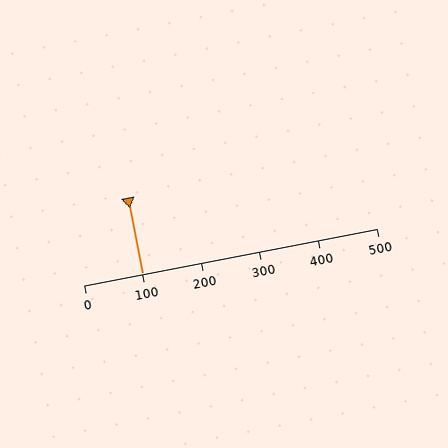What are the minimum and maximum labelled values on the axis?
The axis runs from 0 to 500.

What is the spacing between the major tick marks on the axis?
The major ticks are spaced 100 apart.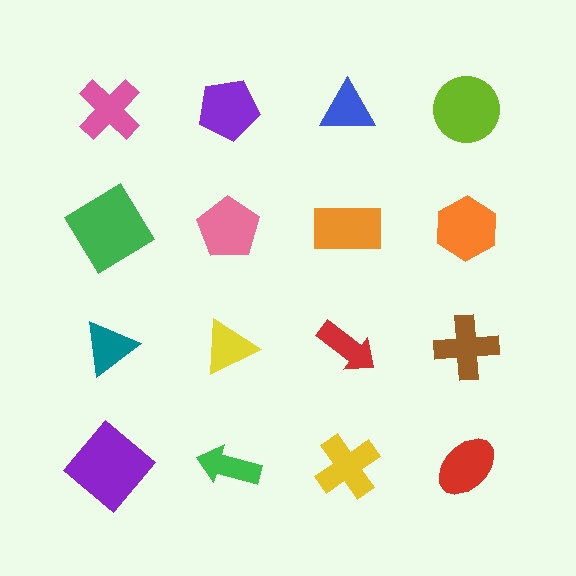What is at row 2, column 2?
A pink pentagon.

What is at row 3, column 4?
A brown cross.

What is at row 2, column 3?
An orange rectangle.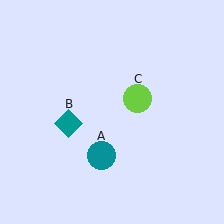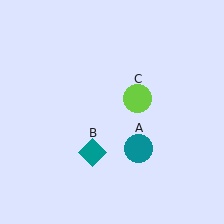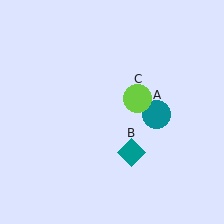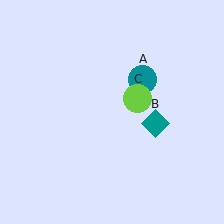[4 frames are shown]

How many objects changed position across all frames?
2 objects changed position: teal circle (object A), teal diamond (object B).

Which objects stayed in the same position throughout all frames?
Lime circle (object C) remained stationary.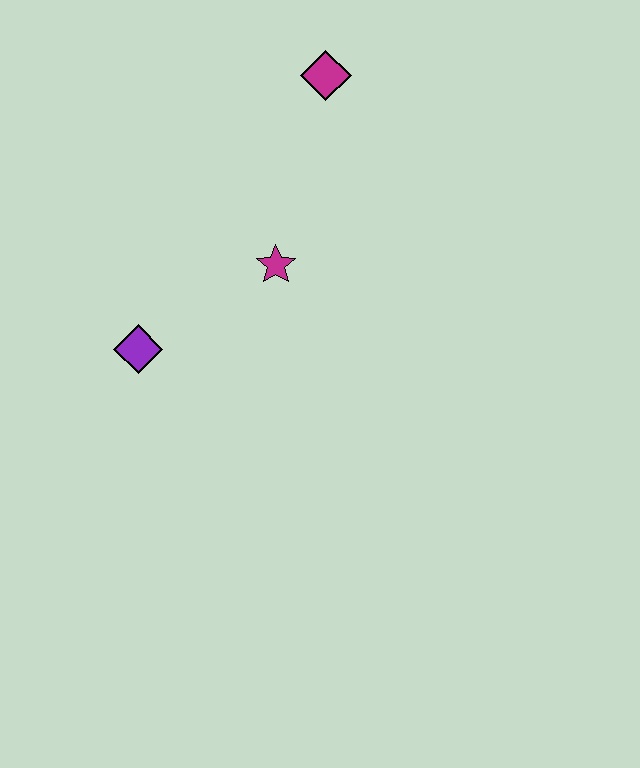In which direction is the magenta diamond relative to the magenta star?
The magenta diamond is above the magenta star.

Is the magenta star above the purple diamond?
Yes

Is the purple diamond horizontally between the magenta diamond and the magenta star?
No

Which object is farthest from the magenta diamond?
The purple diamond is farthest from the magenta diamond.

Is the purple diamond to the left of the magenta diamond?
Yes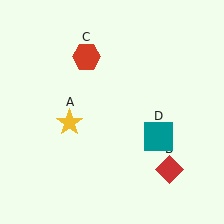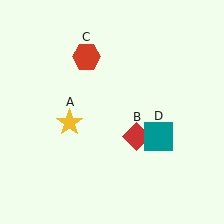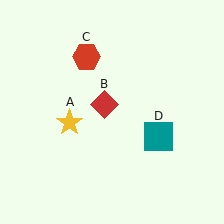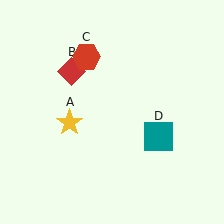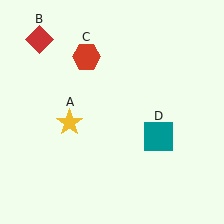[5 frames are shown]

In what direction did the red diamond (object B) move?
The red diamond (object B) moved up and to the left.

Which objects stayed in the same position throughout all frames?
Yellow star (object A) and red hexagon (object C) and teal square (object D) remained stationary.